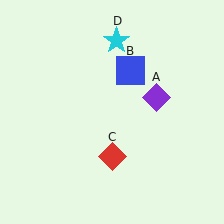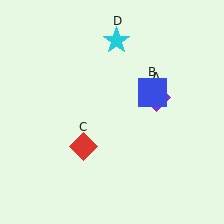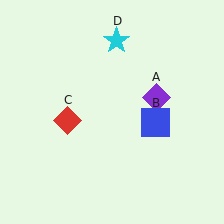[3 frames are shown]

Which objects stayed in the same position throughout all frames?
Purple diamond (object A) and cyan star (object D) remained stationary.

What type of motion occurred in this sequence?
The blue square (object B), red diamond (object C) rotated clockwise around the center of the scene.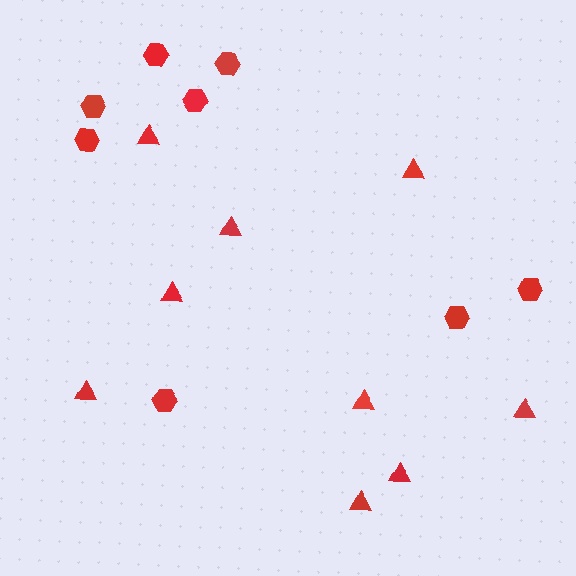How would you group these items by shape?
There are 2 groups: one group of triangles (9) and one group of hexagons (8).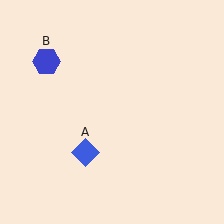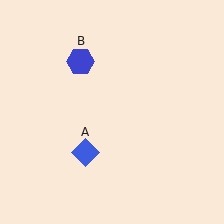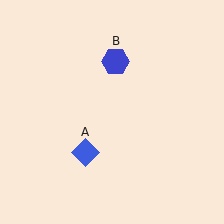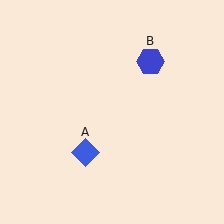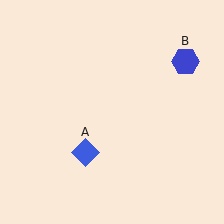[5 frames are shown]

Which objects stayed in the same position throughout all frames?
Blue diamond (object A) remained stationary.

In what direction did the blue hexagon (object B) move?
The blue hexagon (object B) moved right.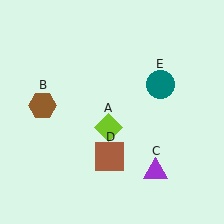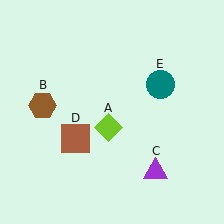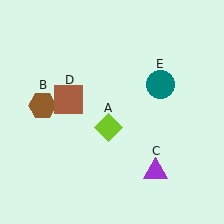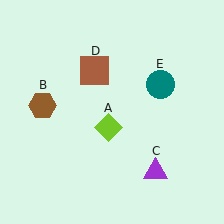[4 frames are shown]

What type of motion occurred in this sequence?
The brown square (object D) rotated clockwise around the center of the scene.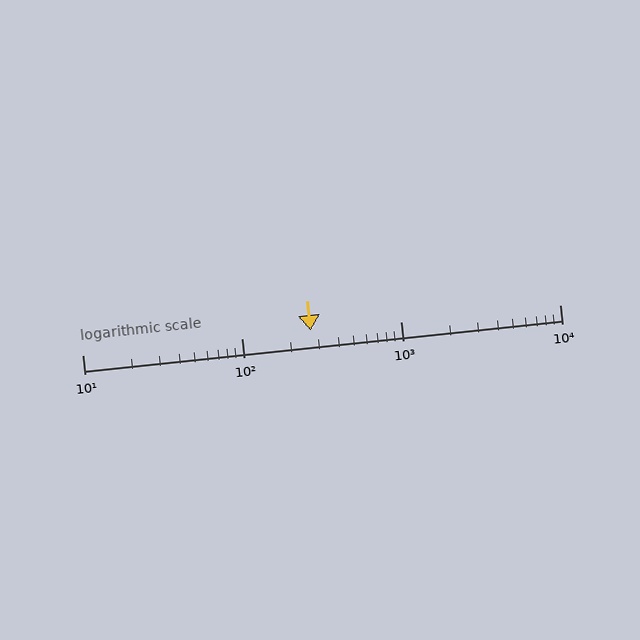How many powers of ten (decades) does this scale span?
The scale spans 3 decades, from 10 to 10000.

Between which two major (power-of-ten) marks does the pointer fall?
The pointer is between 100 and 1000.